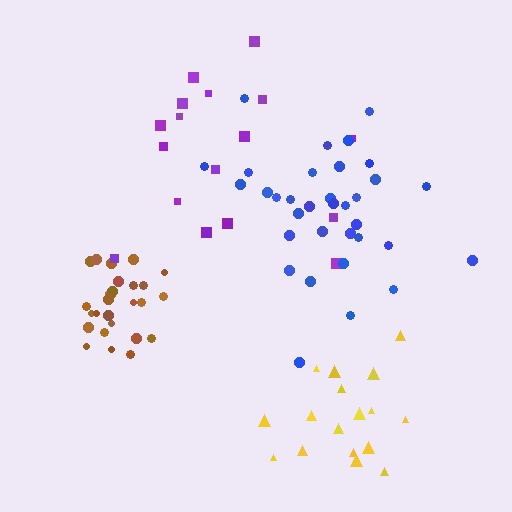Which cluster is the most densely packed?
Brown.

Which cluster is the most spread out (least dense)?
Purple.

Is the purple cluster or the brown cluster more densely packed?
Brown.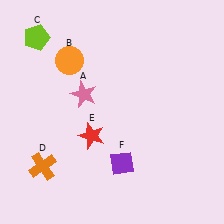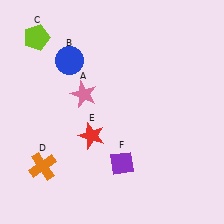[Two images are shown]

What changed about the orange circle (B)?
In Image 1, B is orange. In Image 2, it changed to blue.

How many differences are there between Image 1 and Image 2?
There is 1 difference between the two images.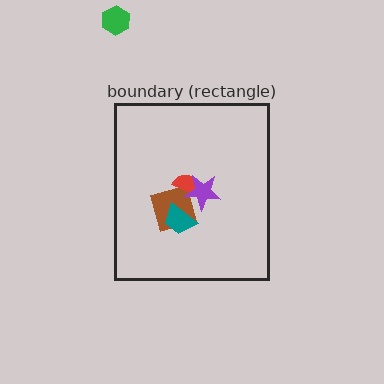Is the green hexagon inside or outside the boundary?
Outside.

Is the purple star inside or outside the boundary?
Inside.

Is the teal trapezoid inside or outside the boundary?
Inside.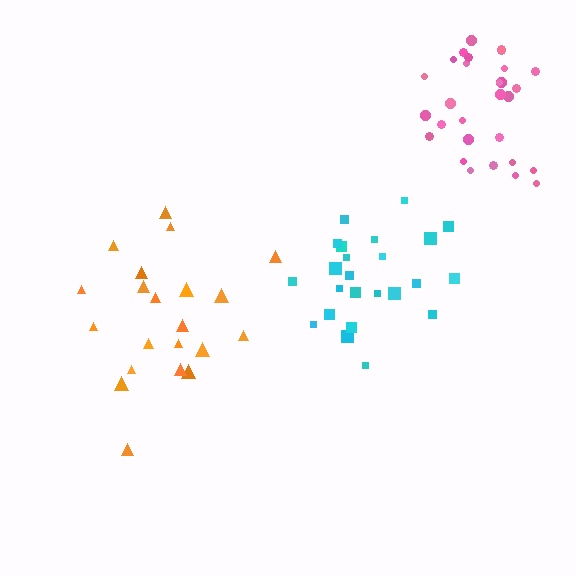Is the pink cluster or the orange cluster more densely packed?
Pink.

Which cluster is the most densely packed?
Pink.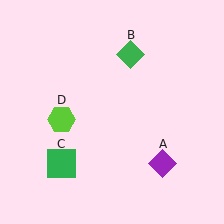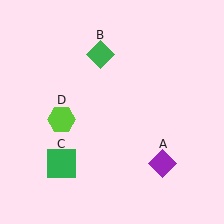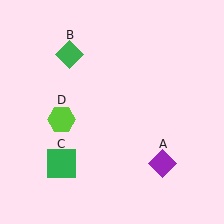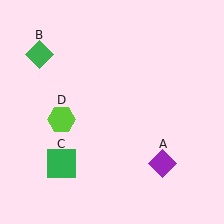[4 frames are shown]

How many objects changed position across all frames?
1 object changed position: green diamond (object B).